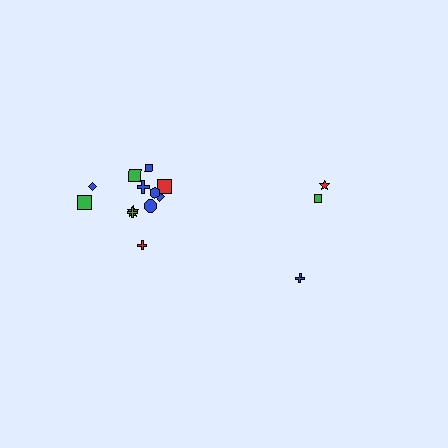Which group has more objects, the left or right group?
The left group.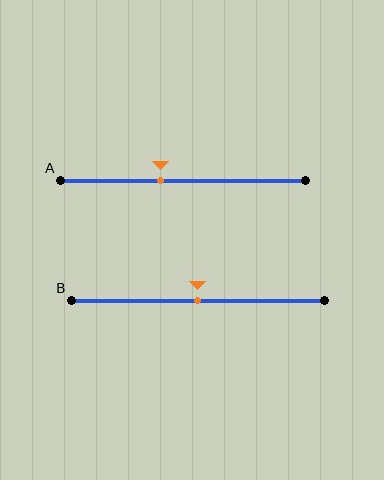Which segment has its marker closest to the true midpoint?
Segment B has its marker closest to the true midpoint.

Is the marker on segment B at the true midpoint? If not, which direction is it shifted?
Yes, the marker on segment B is at the true midpoint.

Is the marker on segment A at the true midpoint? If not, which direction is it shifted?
No, the marker on segment A is shifted to the left by about 9% of the segment length.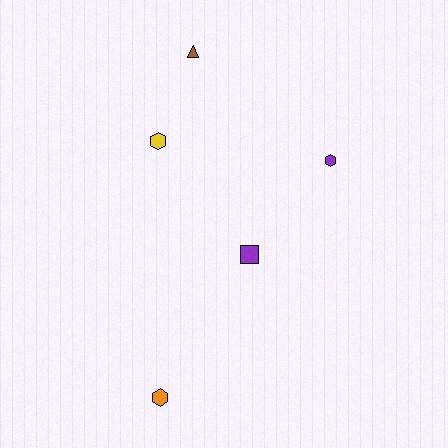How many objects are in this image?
There are 5 objects.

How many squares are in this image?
There is 1 square.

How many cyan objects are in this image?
There are no cyan objects.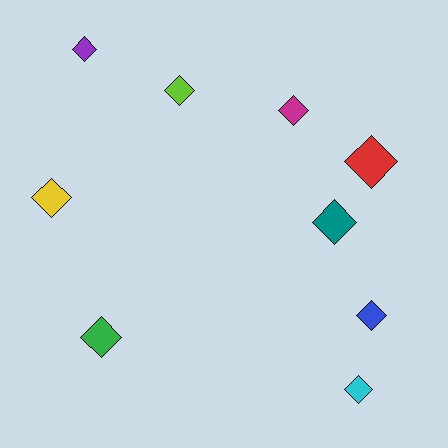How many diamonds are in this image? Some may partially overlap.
There are 9 diamonds.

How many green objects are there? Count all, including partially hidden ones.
There is 1 green object.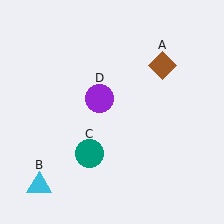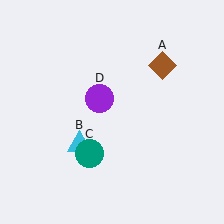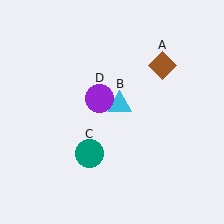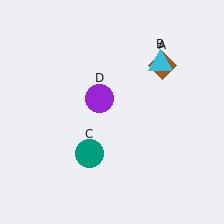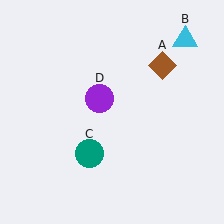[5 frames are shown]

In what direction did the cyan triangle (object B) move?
The cyan triangle (object B) moved up and to the right.